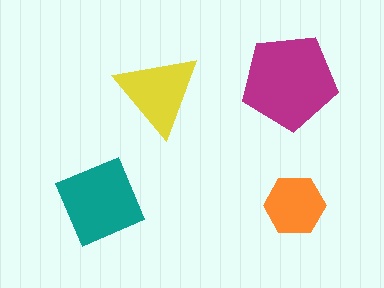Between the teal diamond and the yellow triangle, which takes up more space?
The teal diamond.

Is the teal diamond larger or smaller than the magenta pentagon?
Smaller.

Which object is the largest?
The magenta pentagon.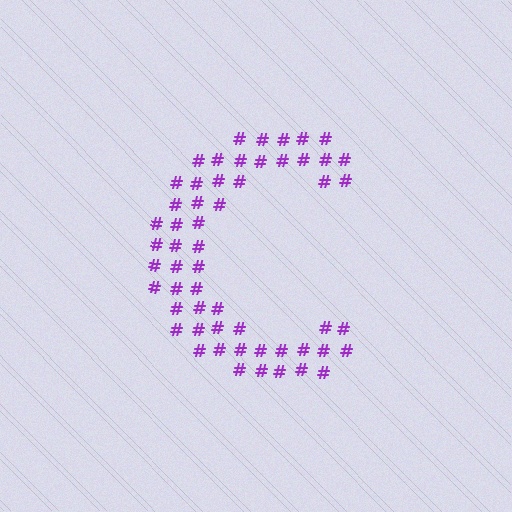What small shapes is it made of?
It is made of small hash symbols.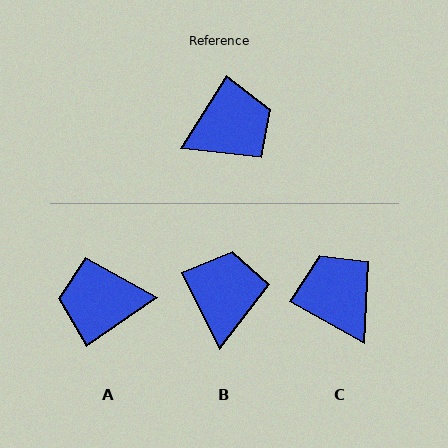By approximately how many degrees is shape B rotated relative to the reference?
Approximately 59 degrees counter-clockwise.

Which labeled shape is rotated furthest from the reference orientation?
A, about 157 degrees away.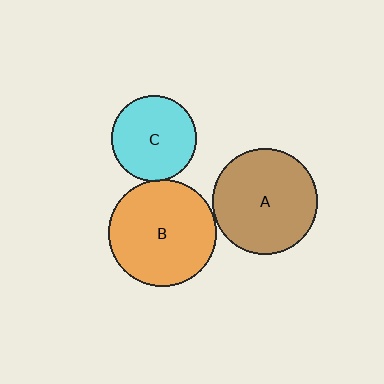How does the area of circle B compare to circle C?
Approximately 1.6 times.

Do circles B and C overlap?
Yes.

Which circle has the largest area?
Circle B (orange).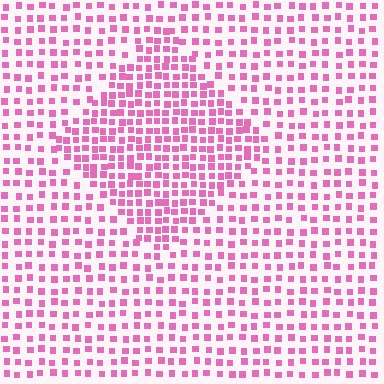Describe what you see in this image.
The image contains small pink elements arranged at two different densities. A diamond-shaped region is visible where the elements are more densely packed than the surrounding area.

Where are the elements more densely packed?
The elements are more densely packed inside the diamond boundary.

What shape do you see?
I see a diamond.